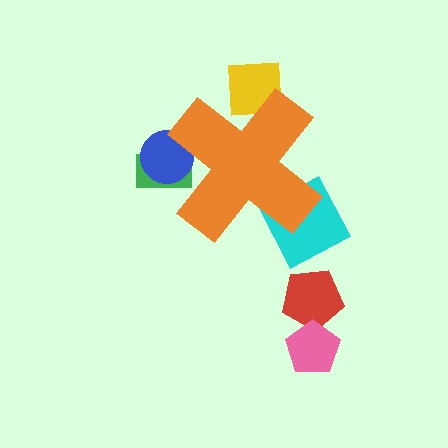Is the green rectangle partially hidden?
Yes, the green rectangle is partially hidden behind the orange cross.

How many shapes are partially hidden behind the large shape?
4 shapes are partially hidden.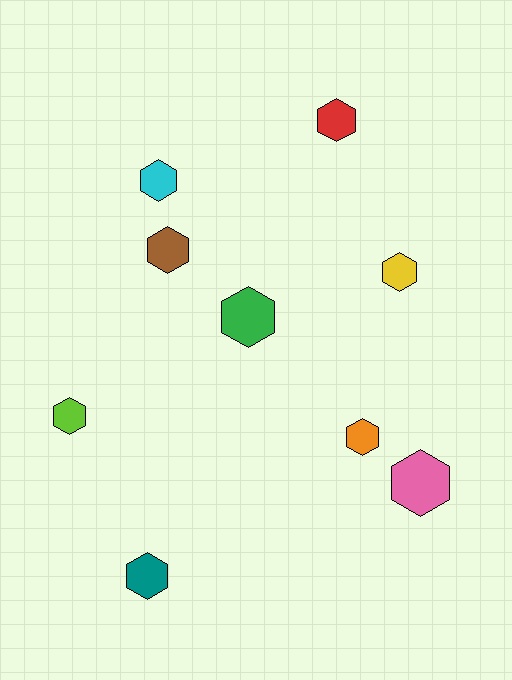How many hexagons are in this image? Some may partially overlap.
There are 9 hexagons.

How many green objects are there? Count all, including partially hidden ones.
There is 1 green object.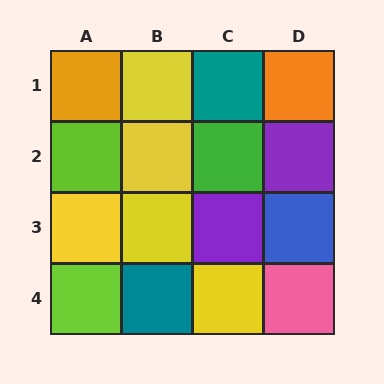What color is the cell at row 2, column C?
Green.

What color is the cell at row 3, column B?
Yellow.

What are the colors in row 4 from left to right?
Lime, teal, yellow, pink.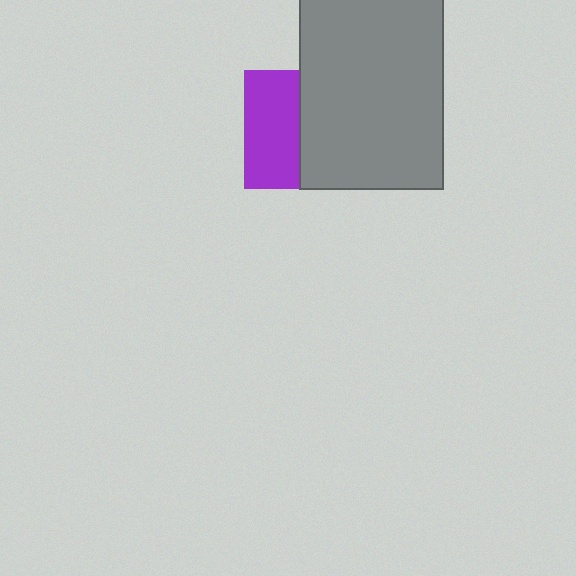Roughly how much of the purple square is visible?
About half of it is visible (roughly 47%).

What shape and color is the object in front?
The object in front is a gray rectangle.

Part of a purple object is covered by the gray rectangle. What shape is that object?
It is a square.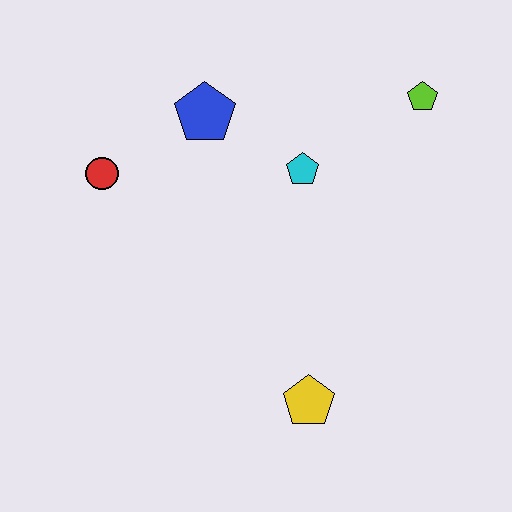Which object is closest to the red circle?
The blue pentagon is closest to the red circle.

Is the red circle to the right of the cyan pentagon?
No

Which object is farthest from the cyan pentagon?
The yellow pentagon is farthest from the cyan pentagon.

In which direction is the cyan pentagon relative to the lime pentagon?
The cyan pentagon is to the left of the lime pentagon.